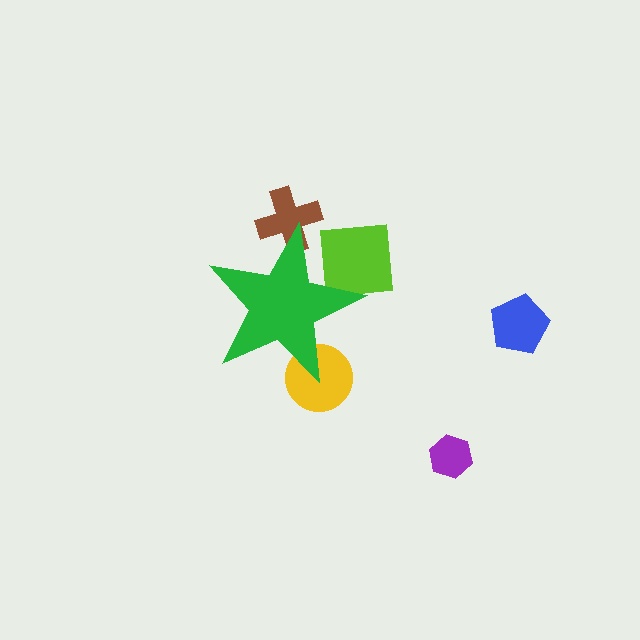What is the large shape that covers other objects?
A green star.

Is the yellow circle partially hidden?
Yes, the yellow circle is partially hidden behind the green star.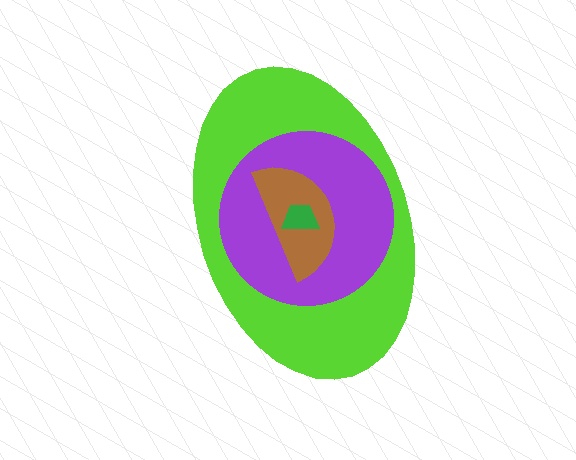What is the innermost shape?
The green trapezoid.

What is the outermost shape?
The lime ellipse.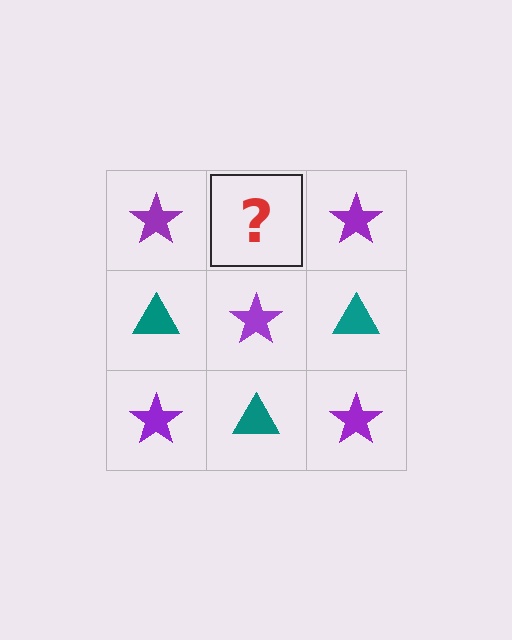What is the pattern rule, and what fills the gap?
The rule is that it alternates purple star and teal triangle in a checkerboard pattern. The gap should be filled with a teal triangle.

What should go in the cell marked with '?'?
The missing cell should contain a teal triangle.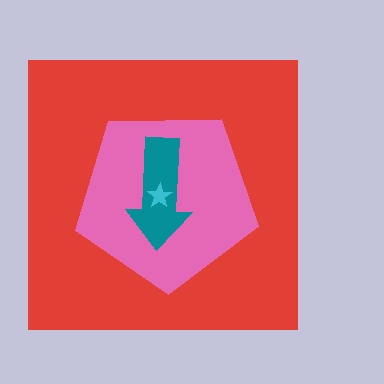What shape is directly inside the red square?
The pink pentagon.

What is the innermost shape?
The cyan star.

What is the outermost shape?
The red square.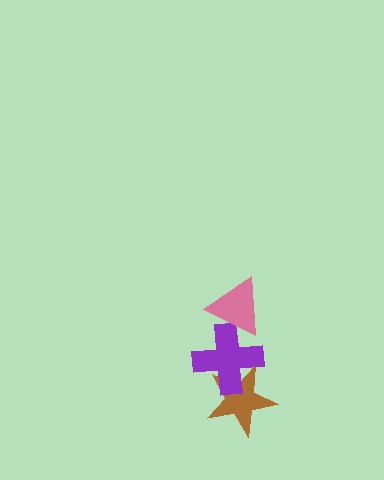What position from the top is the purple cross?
The purple cross is 2nd from the top.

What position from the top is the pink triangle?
The pink triangle is 1st from the top.